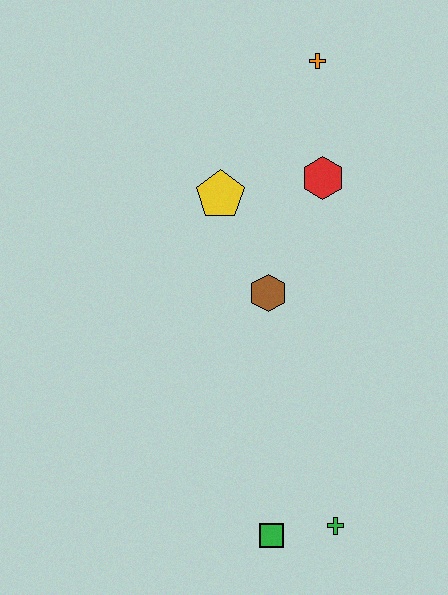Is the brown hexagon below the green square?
No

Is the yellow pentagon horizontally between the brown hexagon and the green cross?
No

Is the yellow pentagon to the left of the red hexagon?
Yes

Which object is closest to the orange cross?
The red hexagon is closest to the orange cross.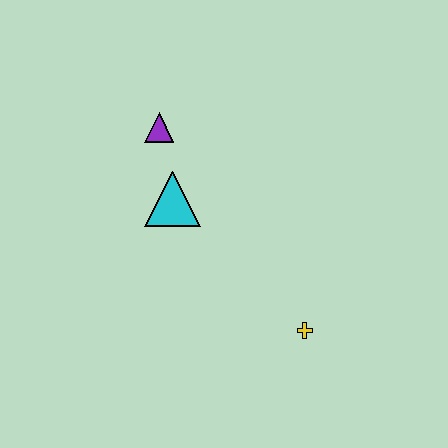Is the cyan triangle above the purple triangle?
No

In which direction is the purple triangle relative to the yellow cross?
The purple triangle is above the yellow cross.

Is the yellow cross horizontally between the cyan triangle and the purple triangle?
No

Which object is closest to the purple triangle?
The cyan triangle is closest to the purple triangle.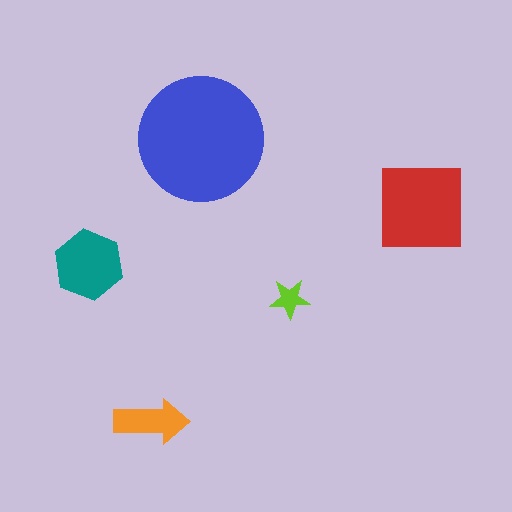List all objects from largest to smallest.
The blue circle, the red square, the teal hexagon, the orange arrow, the lime star.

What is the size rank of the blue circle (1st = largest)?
1st.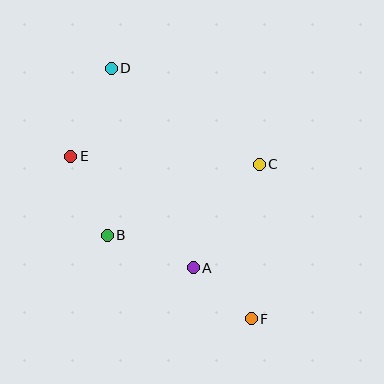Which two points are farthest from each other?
Points D and F are farthest from each other.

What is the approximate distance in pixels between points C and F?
The distance between C and F is approximately 155 pixels.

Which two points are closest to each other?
Points A and F are closest to each other.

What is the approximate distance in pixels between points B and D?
The distance between B and D is approximately 167 pixels.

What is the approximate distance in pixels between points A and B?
The distance between A and B is approximately 92 pixels.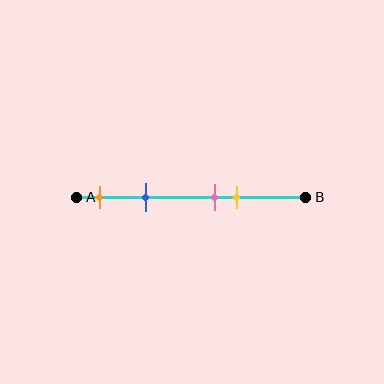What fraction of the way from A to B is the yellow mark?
The yellow mark is approximately 70% (0.7) of the way from A to B.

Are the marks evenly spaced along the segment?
No, the marks are not evenly spaced.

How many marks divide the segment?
There are 4 marks dividing the segment.